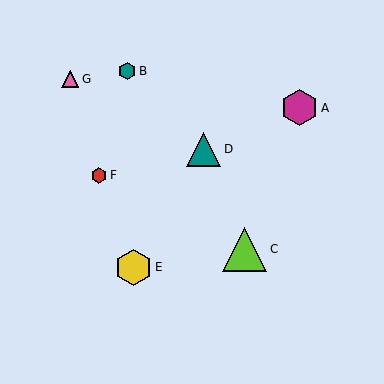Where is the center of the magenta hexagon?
The center of the magenta hexagon is at (299, 108).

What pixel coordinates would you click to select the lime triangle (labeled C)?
Click at (245, 249) to select the lime triangle C.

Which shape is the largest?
The lime triangle (labeled C) is the largest.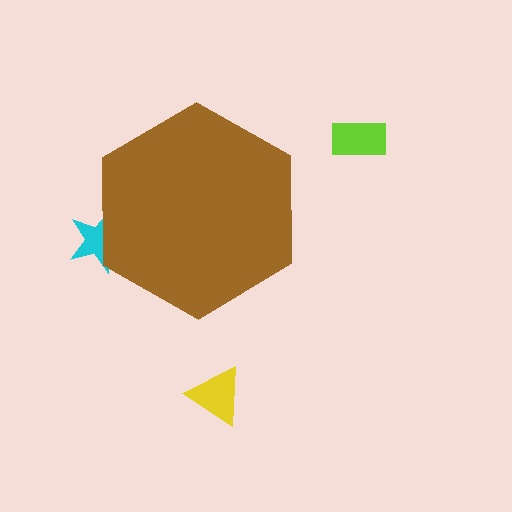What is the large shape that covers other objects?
A brown hexagon.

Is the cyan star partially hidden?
Yes, the cyan star is partially hidden behind the brown hexagon.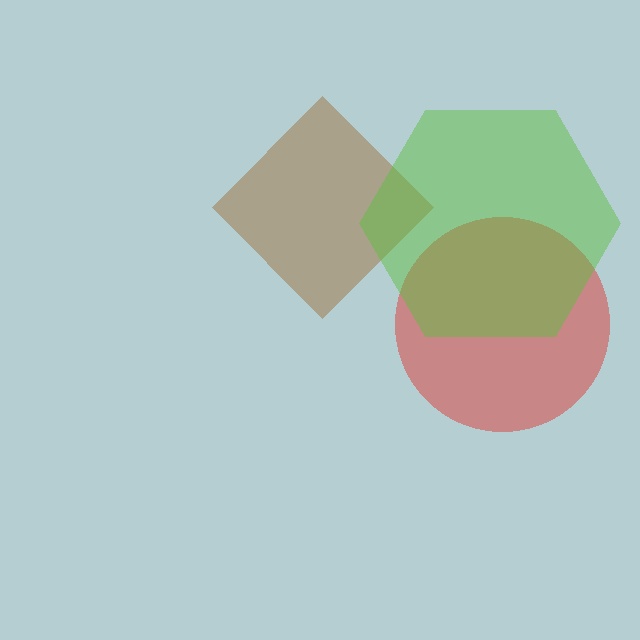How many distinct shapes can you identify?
There are 3 distinct shapes: a red circle, a brown diamond, a lime hexagon.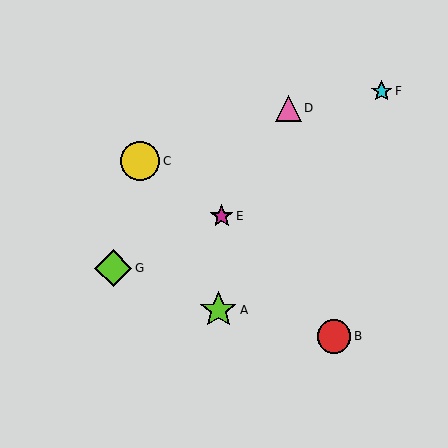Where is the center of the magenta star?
The center of the magenta star is at (222, 216).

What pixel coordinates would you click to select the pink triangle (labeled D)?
Click at (288, 108) to select the pink triangle D.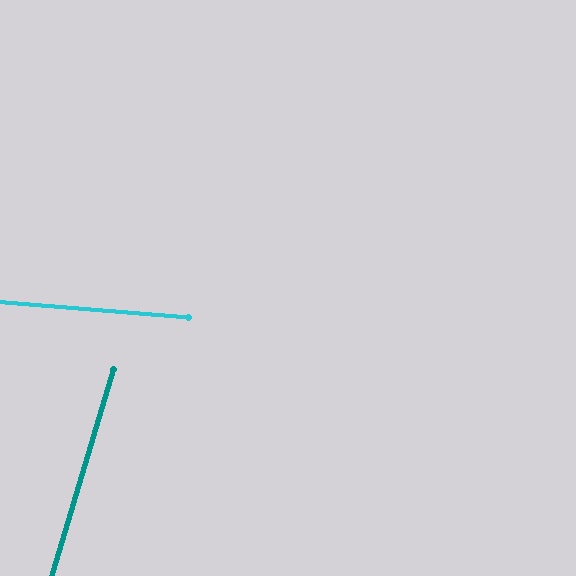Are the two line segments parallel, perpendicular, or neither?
Neither parallel nor perpendicular — they differ by about 78°.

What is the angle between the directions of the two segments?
Approximately 78 degrees.